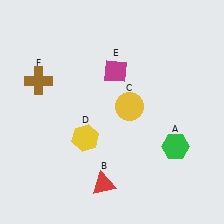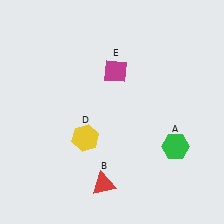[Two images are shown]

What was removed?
The yellow circle (C), the brown cross (F) were removed in Image 2.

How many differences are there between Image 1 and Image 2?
There are 2 differences between the two images.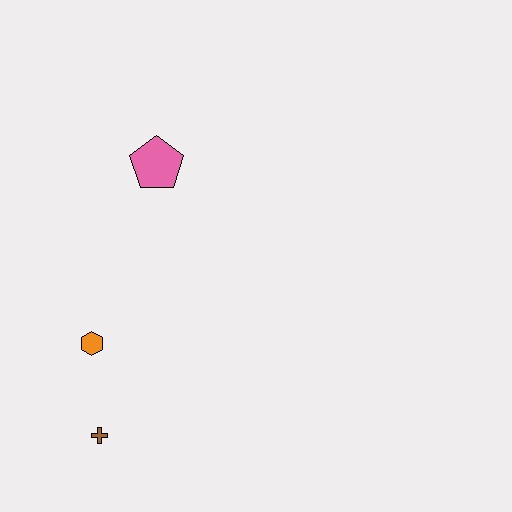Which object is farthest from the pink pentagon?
The brown cross is farthest from the pink pentagon.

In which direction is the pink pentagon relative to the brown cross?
The pink pentagon is above the brown cross.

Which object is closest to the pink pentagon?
The orange hexagon is closest to the pink pentagon.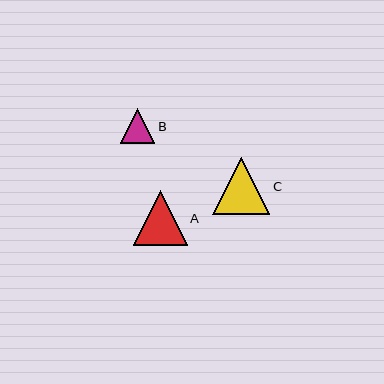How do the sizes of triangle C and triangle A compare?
Triangle C and triangle A are approximately the same size.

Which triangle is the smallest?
Triangle B is the smallest with a size of approximately 35 pixels.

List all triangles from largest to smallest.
From largest to smallest: C, A, B.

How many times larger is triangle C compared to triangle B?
Triangle C is approximately 1.6 times the size of triangle B.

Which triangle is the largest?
Triangle C is the largest with a size of approximately 57 pixels.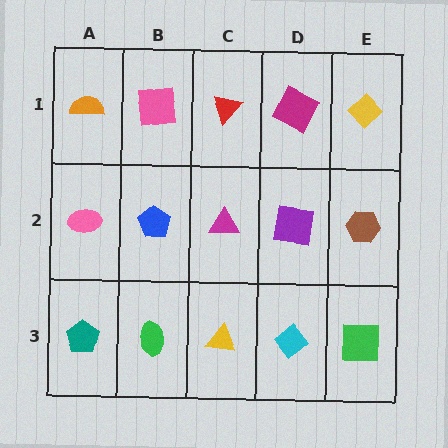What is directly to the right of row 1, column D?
A yellow diamond.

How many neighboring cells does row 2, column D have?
4.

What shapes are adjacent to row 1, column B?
A blue pentagon (row 2, column B), an orange semicircle (row 1, column A), a red triangle (row 1, column C).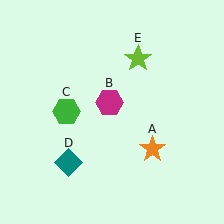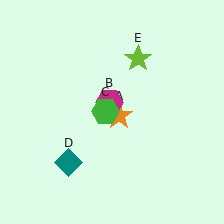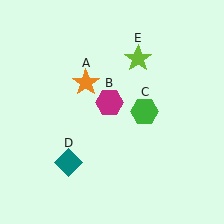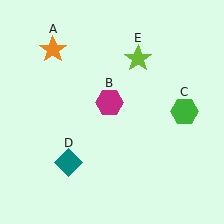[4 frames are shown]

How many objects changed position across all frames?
2 objects changed position: orange star (object A), green hexagon (object C).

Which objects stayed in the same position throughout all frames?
Magenta hexagon (object B) and teal diamond (object D) and lime star (object E) remained stationary.